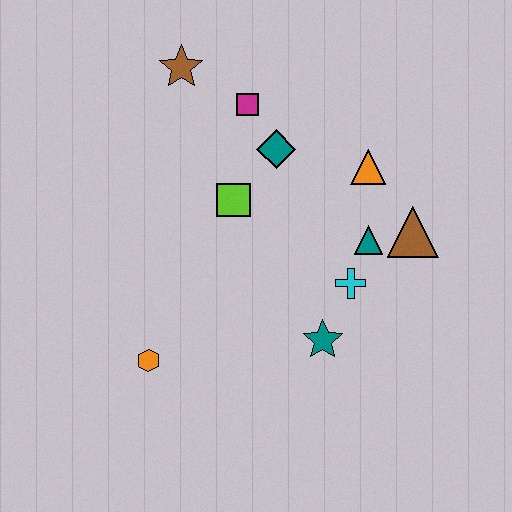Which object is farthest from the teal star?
The brown star is farthest from the teal star.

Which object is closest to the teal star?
The cyan cross is closest to the teal star.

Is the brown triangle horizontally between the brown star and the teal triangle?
No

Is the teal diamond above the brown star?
No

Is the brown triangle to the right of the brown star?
Yes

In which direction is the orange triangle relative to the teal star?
The orange triangle is above the teal star.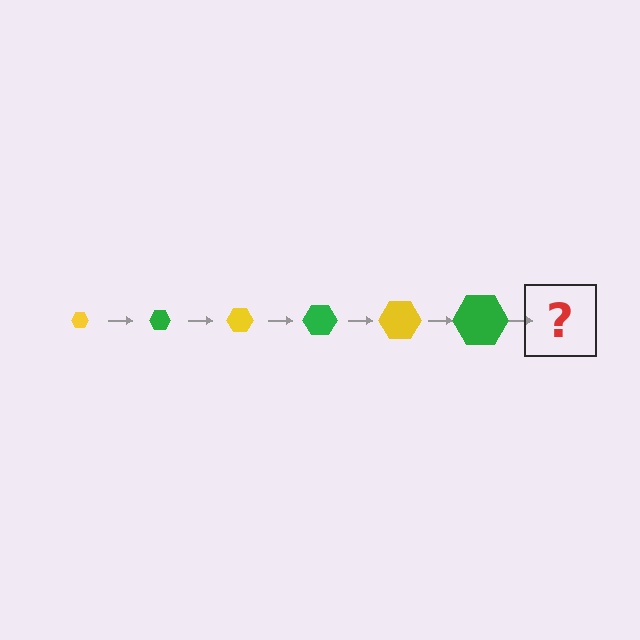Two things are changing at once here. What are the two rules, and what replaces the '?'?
The two rules are that the hexagon grows larger each step and the color cycles through yellow and green. The '?' should be a yellow hexagon, larger than the previous one.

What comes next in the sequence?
The next element should be a yellow hexagon, larger than the previous one.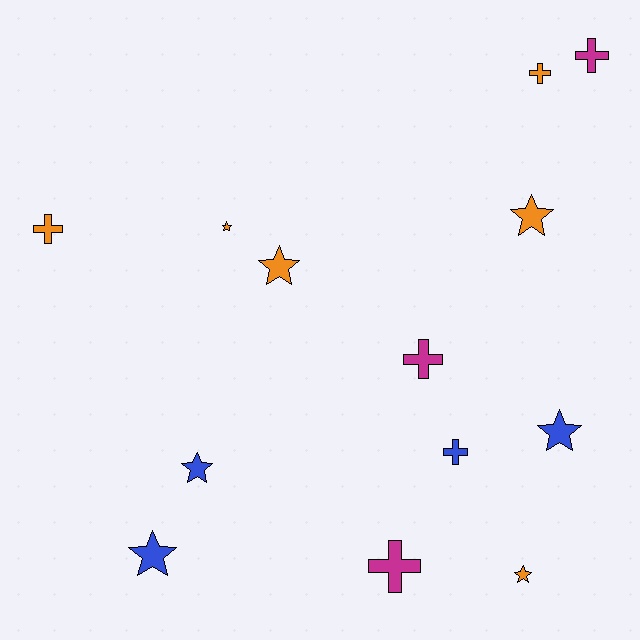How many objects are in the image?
There are 13 objects.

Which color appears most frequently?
Orange, with 6 objects.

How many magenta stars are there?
There are no magenta stars.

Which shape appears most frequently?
Star, with 7 objects.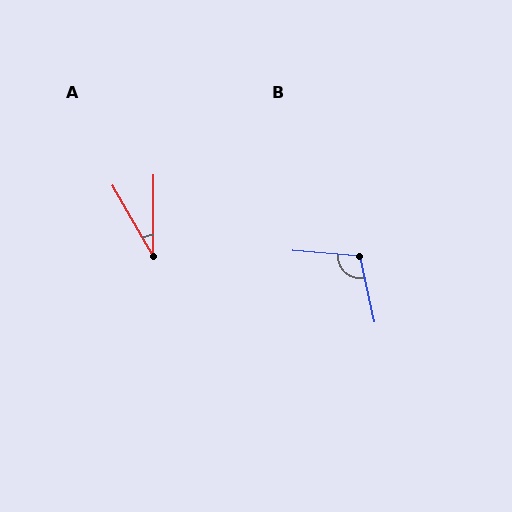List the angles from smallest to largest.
A (30°), B (107°).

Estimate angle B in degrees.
Approximately 107 degrees.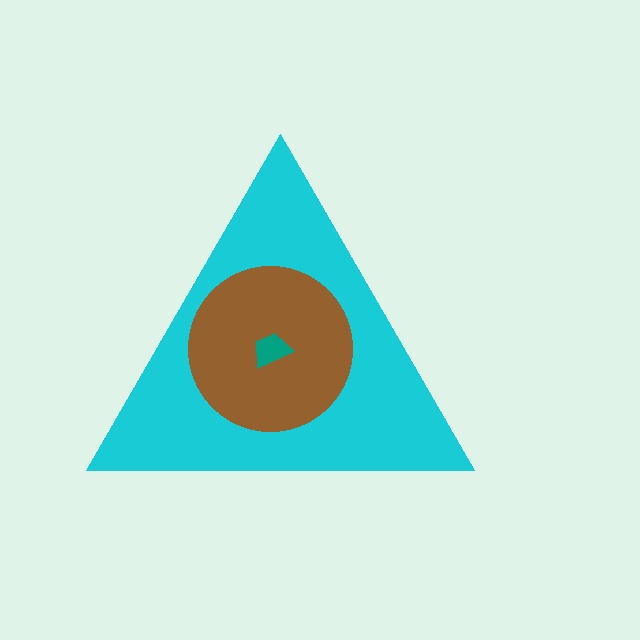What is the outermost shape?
The cyan triangle.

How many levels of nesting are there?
3.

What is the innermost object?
The teal trapezoid.